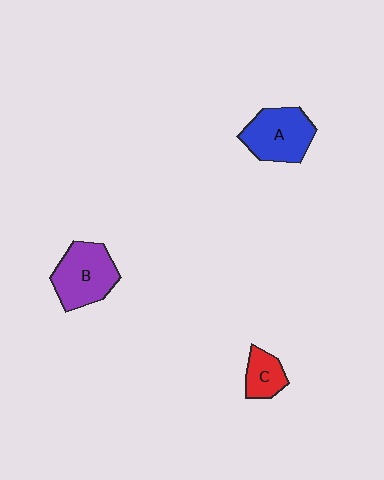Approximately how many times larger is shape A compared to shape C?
Approximately 1.9 times.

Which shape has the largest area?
Shape B (purple).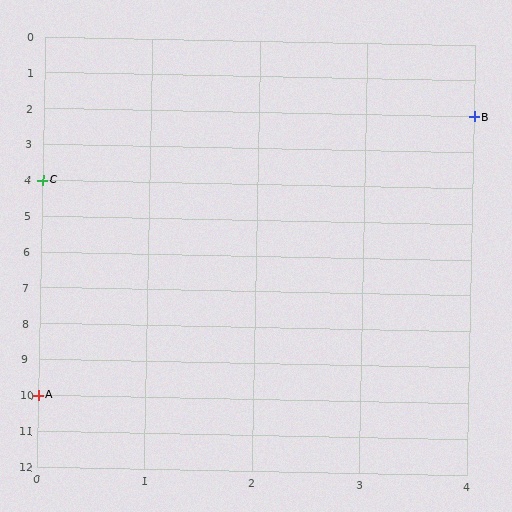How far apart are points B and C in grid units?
Points B and C are 4 columns and 2 rows apart (about 4.5 grid units diagonally).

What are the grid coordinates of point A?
Point A is at grid coordinates (0, 10).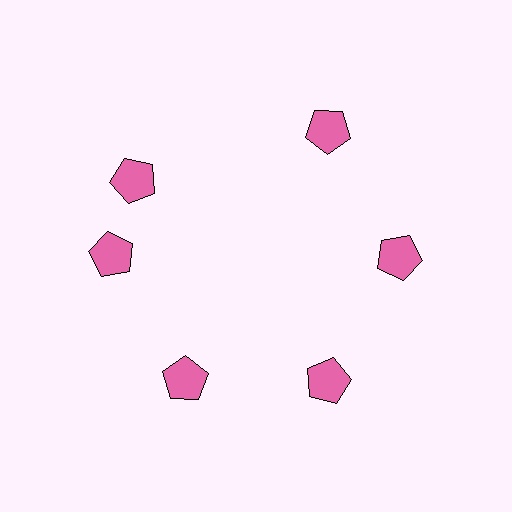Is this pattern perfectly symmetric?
No. The 6 pink pentagons are arranged in a ring, but one element near the 11 o'clock position is rotated out of alignment along the ring, breaking the 6-fold rotational symmetry.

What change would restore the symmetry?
The symmetry would be restored by rotating it back into even spacing with its neighbors so that all 6 pentagons sit at equal angles and equal distance from the center.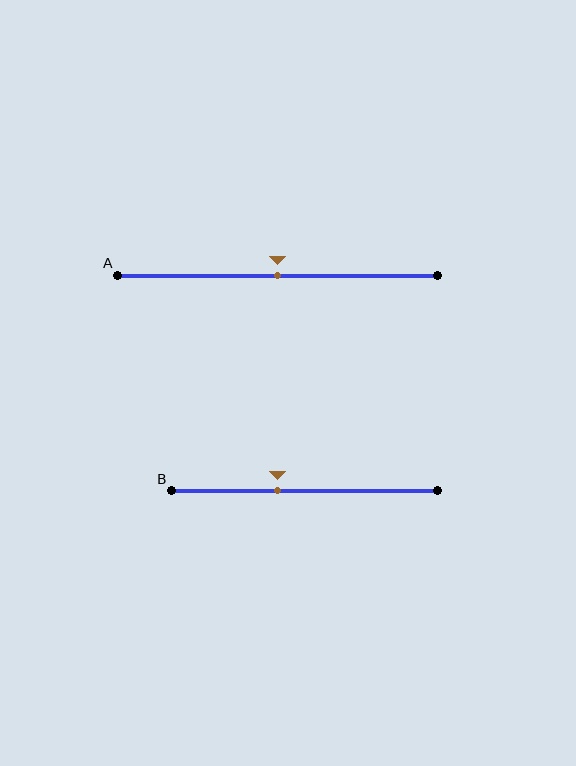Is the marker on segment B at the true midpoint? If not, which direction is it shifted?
No, the marker on segment B is shifted to the left by about 10% of the segment length.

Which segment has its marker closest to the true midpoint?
Segment A has its marker closest to the true midpoint.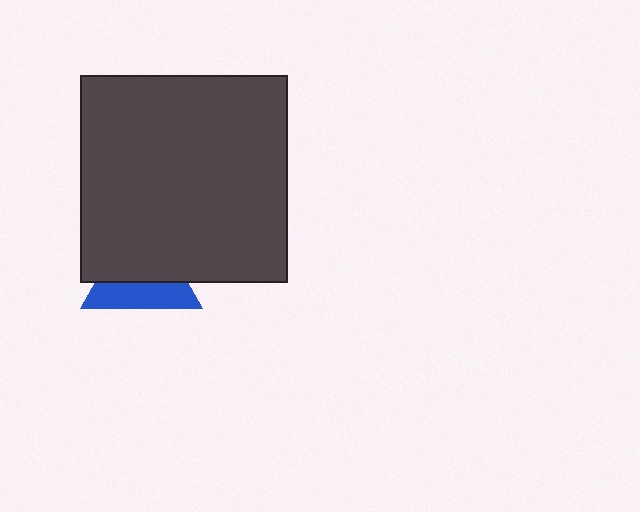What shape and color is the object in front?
The object in front is a dark gray square.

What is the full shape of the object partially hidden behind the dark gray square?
The partially hidden object is a blue triangle.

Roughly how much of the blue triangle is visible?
A small part of it is visible (roughly 42%).